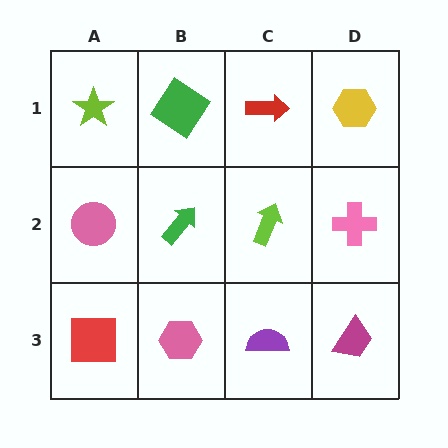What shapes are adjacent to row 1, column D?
A pink cross (row 2, column D), a red arrow (row 1, column C).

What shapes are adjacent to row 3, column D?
A pink cross (row 2, column D), a purple semicircle (row 3, column C).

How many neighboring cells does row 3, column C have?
3.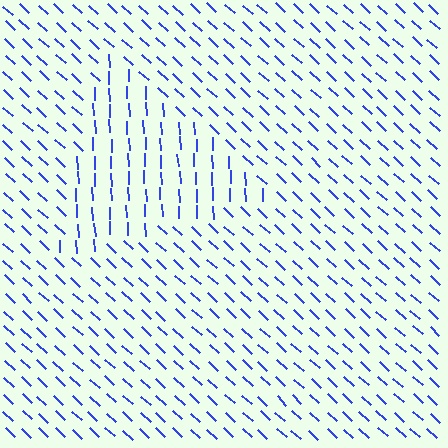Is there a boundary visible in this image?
Yes, there is a texture boundary formed by a change in line orientation.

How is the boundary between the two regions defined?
The boundary is defined purely by a change in line orientation (approximately 45 degrees difference). All lines are the same color and thickness.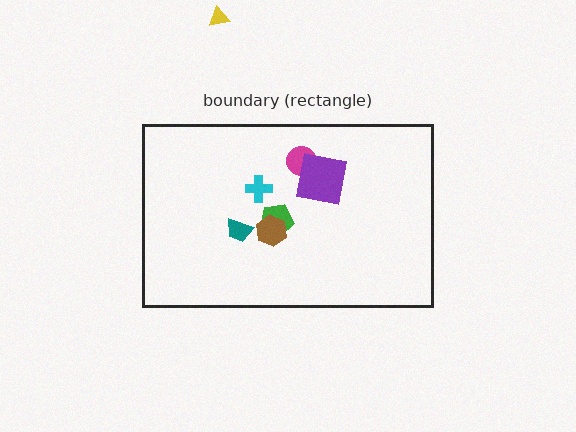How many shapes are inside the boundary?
6 inside, 1 outside.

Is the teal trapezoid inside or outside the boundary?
Inside.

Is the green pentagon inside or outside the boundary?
Inside.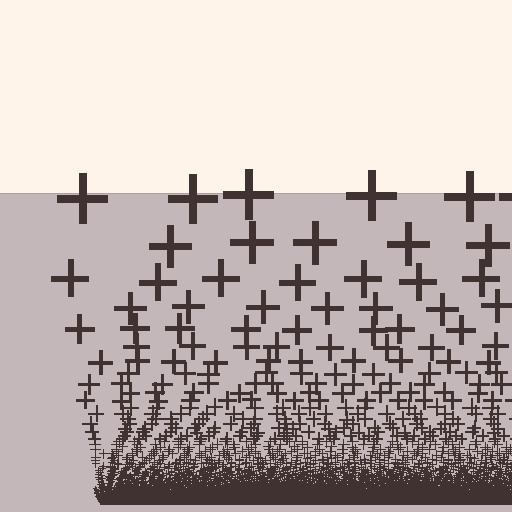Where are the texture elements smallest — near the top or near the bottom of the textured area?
Near the bottom.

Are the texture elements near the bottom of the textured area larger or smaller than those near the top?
Smaller. The gradient is inverted — elements near the bottom are smaller and denser.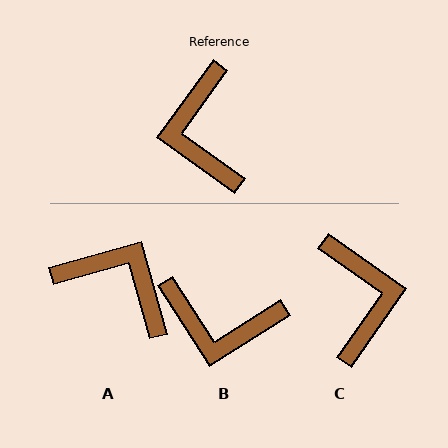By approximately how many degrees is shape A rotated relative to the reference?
Approximately 129 degrees clockwise.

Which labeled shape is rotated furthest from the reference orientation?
C, about 179 degrees away.